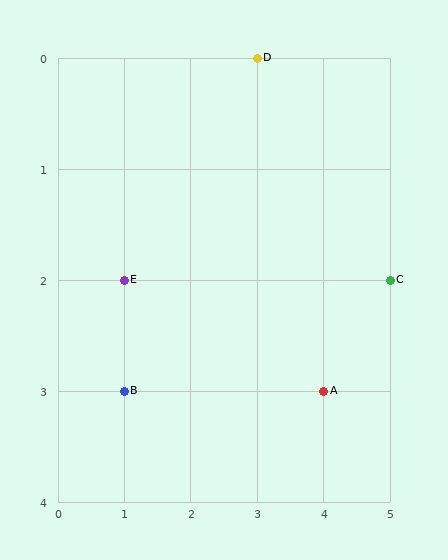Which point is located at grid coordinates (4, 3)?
Point A is at (4, 3).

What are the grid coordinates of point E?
Point E is at grid coordinates (1, 2).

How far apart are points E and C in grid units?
Points E and C are 4 columns apart.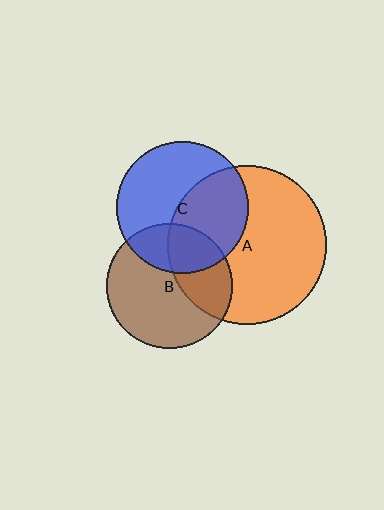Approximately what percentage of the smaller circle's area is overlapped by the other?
Approximately 30%.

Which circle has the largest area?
Circle A (orange).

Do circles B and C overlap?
Yes.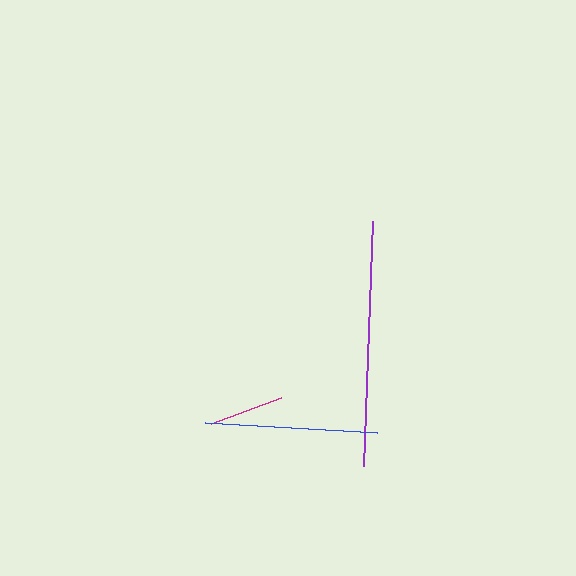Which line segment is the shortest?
The magenta line is the shortest at approximately 74 pixels.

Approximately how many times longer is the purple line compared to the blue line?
The purple line is approximately 1.4 times the length of the blue line.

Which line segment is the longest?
The purple line is the longest at approximately 245 pixels.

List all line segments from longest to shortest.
From longest to shortest: purple, blue, magenta.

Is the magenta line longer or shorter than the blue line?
The blue line is longer than the magenta line.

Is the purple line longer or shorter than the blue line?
The purple line is longer than the blue line.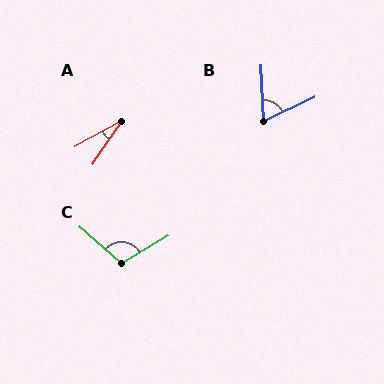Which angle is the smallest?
A, at approximately 27 degrees.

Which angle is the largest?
C, at approximately 108 degrees.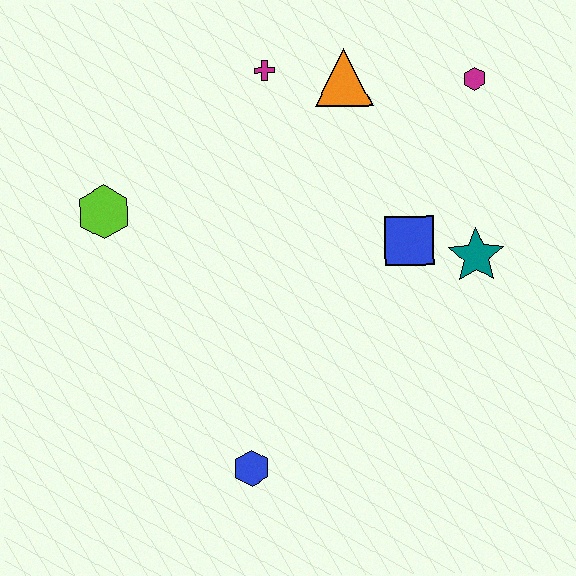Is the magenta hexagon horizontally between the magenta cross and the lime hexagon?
No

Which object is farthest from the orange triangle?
The blue hexagon is farthest from the orange triangle.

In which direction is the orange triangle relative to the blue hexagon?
The orange triangle is above the blue hexagon.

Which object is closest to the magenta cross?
The orange triangle is closest to the magenta cross.